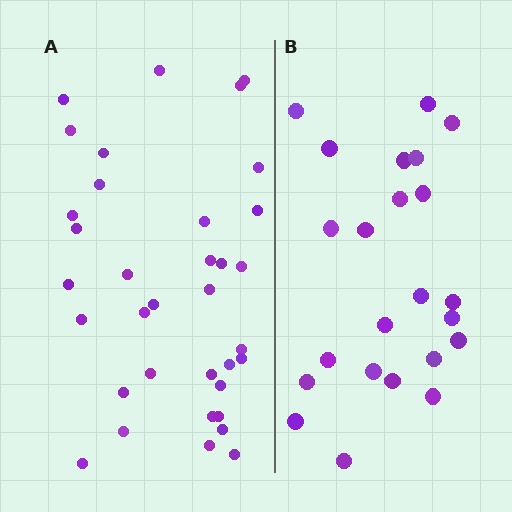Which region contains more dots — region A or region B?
Region A (the left region) has more dots.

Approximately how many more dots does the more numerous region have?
Region A has roughly 12 or so more dots than region B.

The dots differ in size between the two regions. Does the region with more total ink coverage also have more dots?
No. Region B has more total ink coverage because its dots are larger, but region A actually contains more individual dots. Total area can be misleading — the number of items is what matters here.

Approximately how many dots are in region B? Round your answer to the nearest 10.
About 20 dots. (The exact count is 23, which rounds to 20.)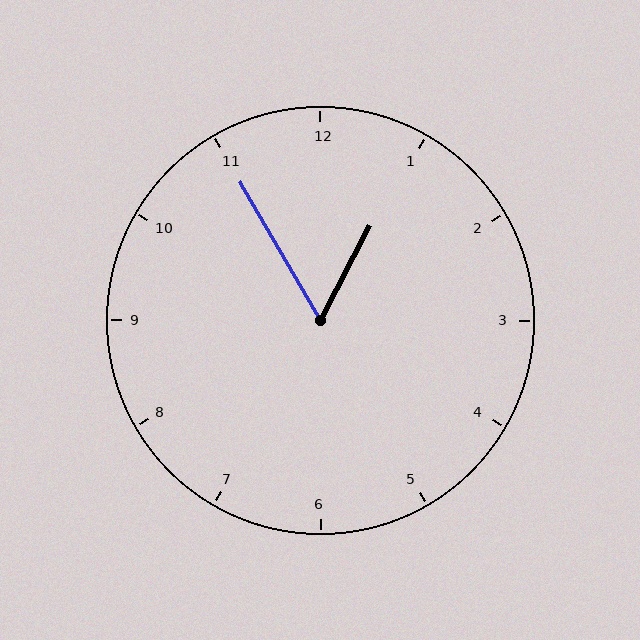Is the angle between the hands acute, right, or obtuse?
It is acute.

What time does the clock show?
12:55.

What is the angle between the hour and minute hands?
Approximately 58 degrees.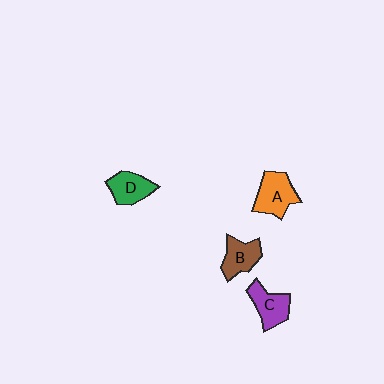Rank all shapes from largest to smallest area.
From largest to smallest: A (orange), C (purple), B (brown), D (green).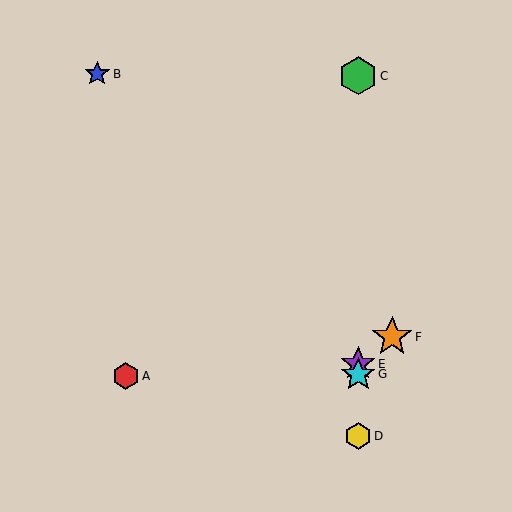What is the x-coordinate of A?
Object A is at x≈126.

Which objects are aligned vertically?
Objects C, D, E, G are aligned vertically.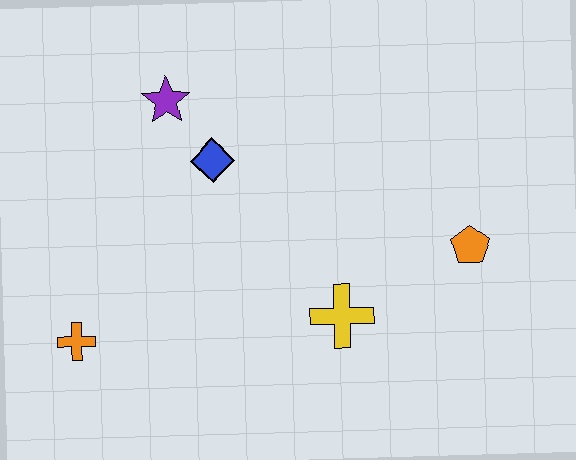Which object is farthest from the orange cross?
The orange pentagon is farthest from the orange cross.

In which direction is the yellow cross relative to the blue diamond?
The yellow cross is below the blue diamond.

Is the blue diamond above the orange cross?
Yes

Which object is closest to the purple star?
The blue diamond is closest to the purple star.